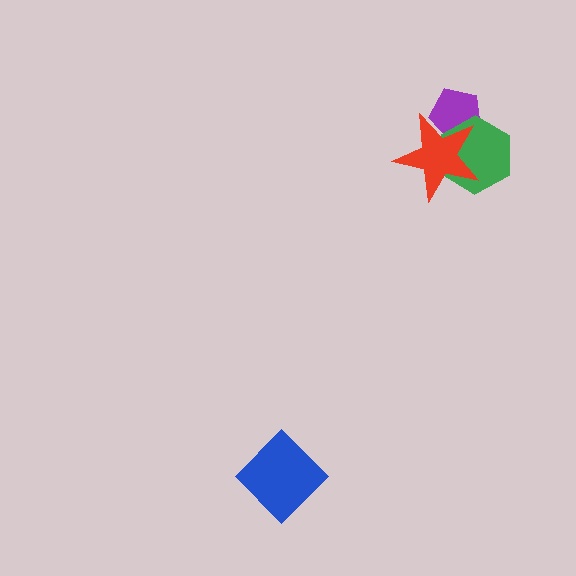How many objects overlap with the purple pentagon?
2 objects overlap with the purple pentagon.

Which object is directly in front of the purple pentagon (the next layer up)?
The green hexagon is directly in front of the purple pentagon.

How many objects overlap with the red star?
2 objects overlap with the red star.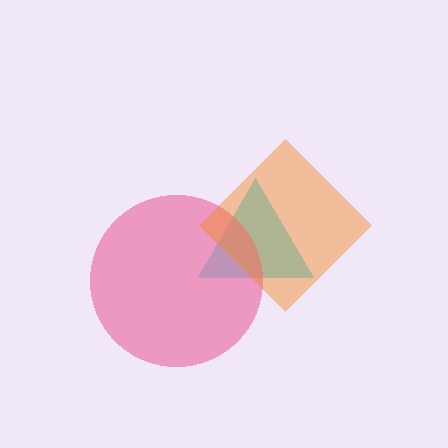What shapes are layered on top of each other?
The layered shapes are: a cyan triangle, a pink circle, an orange diamond.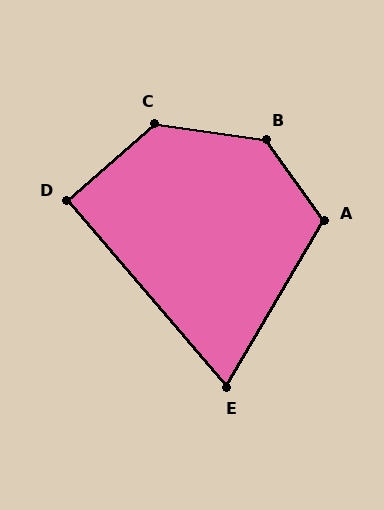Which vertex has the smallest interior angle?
E, at approximately 71 degrees.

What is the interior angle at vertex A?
Approximately 114 degrees (obtuse).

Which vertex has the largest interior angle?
B, at approximately 134 degrees.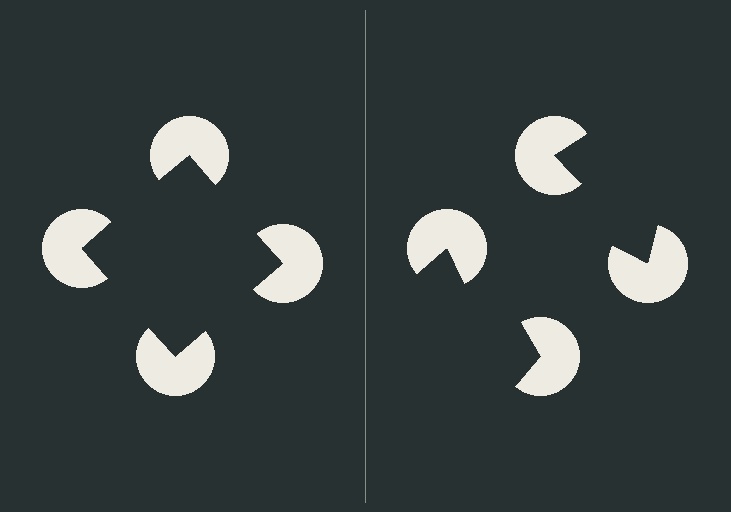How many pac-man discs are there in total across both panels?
8 — 4 on each side.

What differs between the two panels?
The pac-man discs are positioned identically on both sides; only the wedge orientations differ. On the left they align to a square; on the right they are misaligned.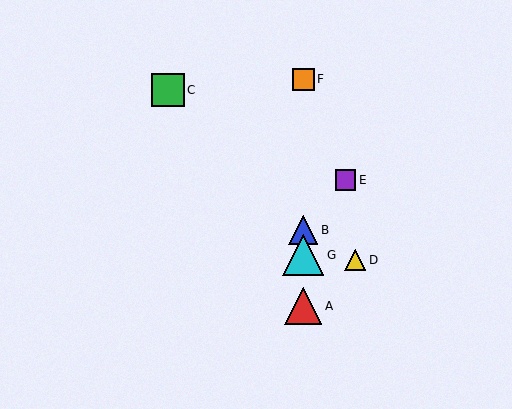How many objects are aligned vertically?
4 objects (A, B, F, G) are aligned vertically.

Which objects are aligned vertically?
Objects A, B, F, G are aligned vertically.